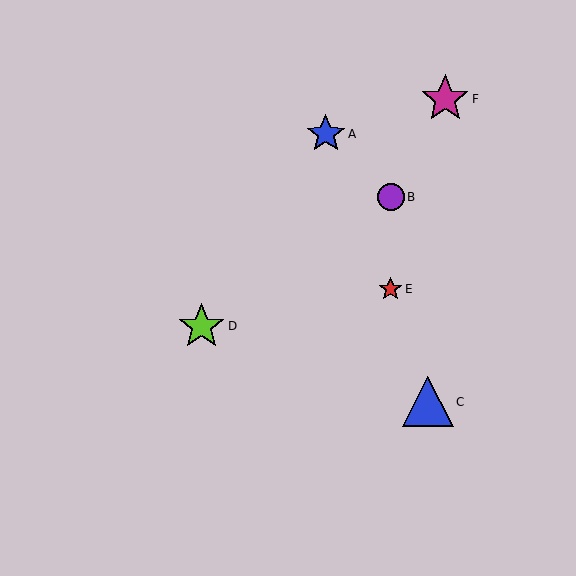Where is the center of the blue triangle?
The center of the blue triangle is at (428, 402).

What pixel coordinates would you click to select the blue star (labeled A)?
Click at (326, 134) to select the blue star A.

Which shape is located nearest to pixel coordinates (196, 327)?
The lime star (labeled D) at (202, 326) is nearest to that location.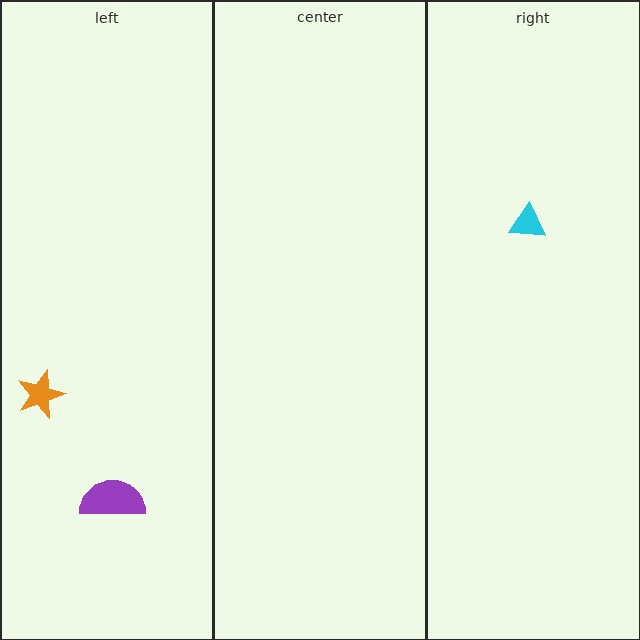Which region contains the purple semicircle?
The left region.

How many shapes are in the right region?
1.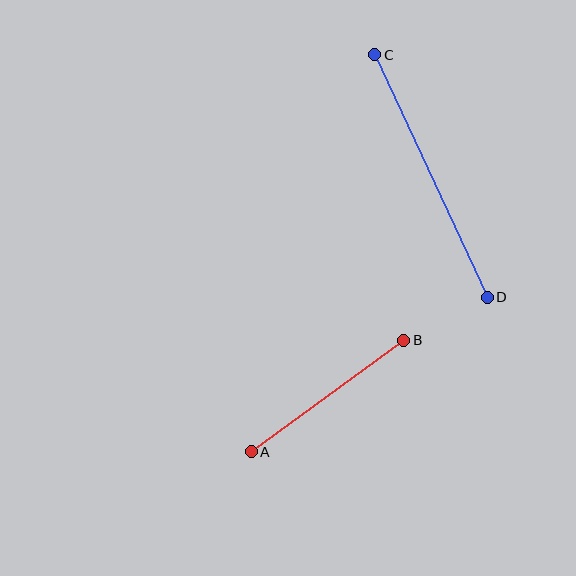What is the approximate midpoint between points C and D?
The midpoint is at approximately (431, 176) pixels.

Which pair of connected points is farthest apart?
Points C and D are farthest apart.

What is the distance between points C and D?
The distance is approximately 268 pixels.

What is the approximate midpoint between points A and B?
The midpoint is at approximately (327, 396) pixels.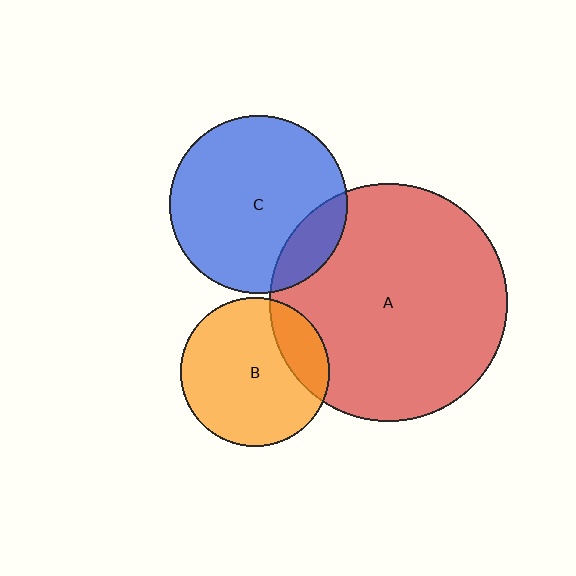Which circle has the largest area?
Circle A (red).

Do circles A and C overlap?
Yes.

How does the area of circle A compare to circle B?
Approximately 2.6 times.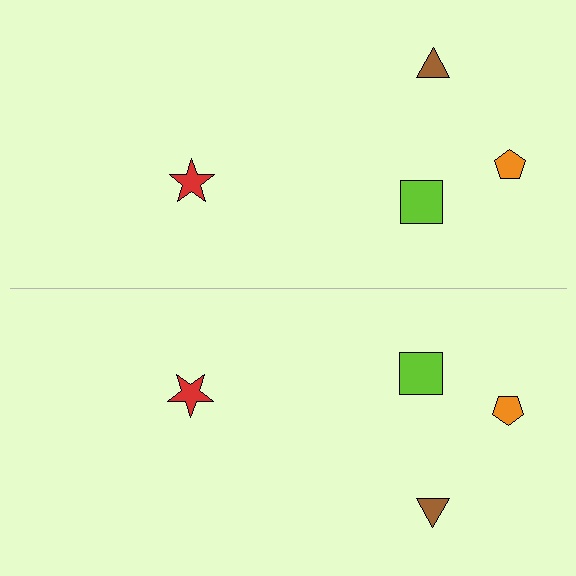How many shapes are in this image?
There are 8 shapes in this image.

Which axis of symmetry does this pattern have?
The pattern has a horizontal axis of symmetry running through the center of the image.